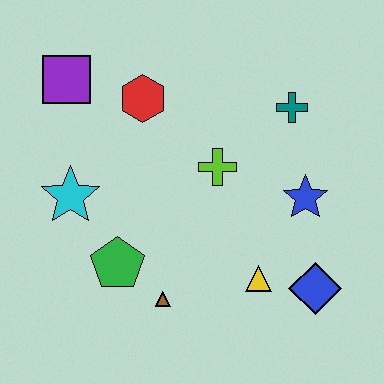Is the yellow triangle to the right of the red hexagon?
Yes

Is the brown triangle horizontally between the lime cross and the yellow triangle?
No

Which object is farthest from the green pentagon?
The teal cross is farthest from the green pentagon.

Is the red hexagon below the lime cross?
No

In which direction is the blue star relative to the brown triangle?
The blue star is to the right of the brown triangle.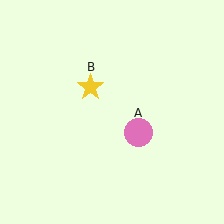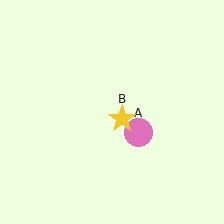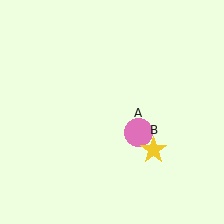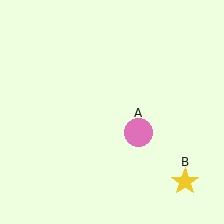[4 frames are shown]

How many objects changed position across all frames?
1 object changed position: yellow star (object B).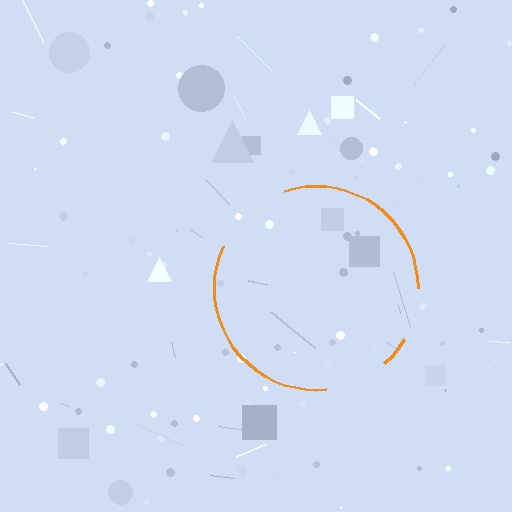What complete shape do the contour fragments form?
The contour fragments form a circle.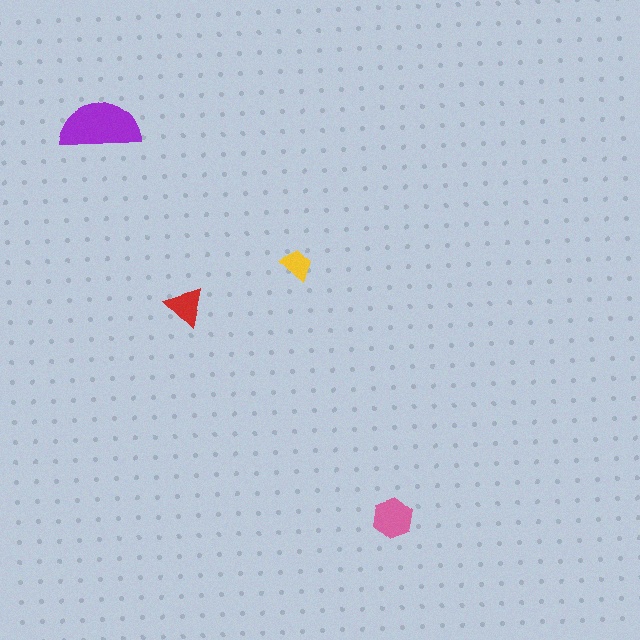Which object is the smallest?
The yellow trapezoid.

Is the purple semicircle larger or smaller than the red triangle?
Larger.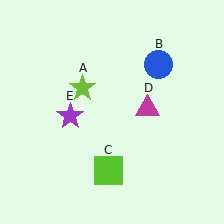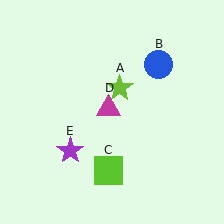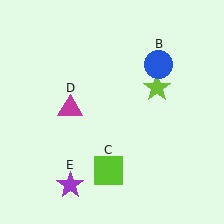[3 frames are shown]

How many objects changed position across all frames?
3 objects changed position: lime star (object A), magenta triangle (object D), purple star (object E).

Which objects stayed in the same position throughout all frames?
Blue circle (object B) and lime square (object C) remained stationary.